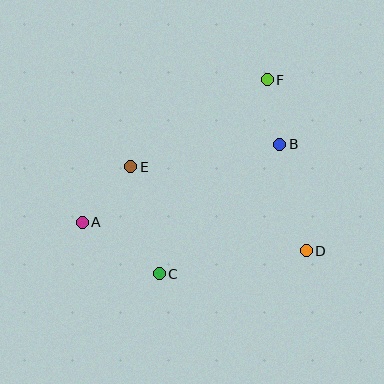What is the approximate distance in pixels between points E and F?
The distance between E and F is approximately 162 pixels.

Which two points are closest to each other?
Points B and F are closest to each other.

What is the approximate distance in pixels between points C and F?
The distance between C and F is approximately 222 pixels.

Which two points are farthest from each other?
Points A and F are farthest from each other.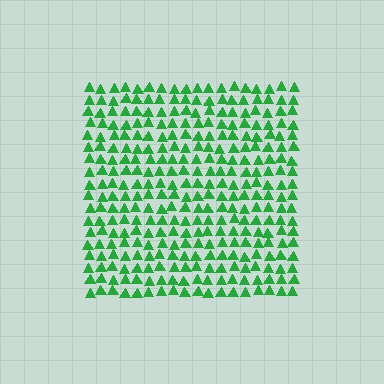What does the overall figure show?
The overall figure shows a square.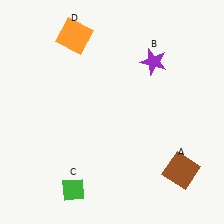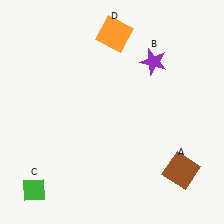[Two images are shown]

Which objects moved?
The objects that moved are: the green diamond (C), the orange square (D).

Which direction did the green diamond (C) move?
The green diamond (C) moved left.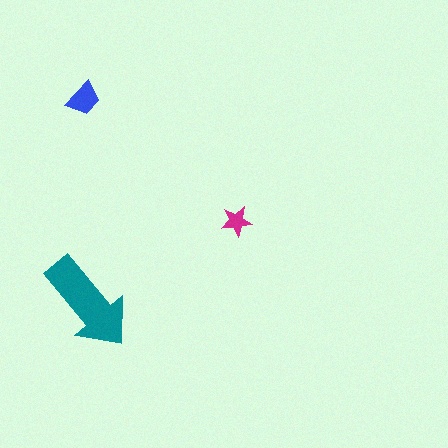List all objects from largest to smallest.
The teal arrow, the blue trapezoid, the magenta star.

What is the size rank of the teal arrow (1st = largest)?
1st.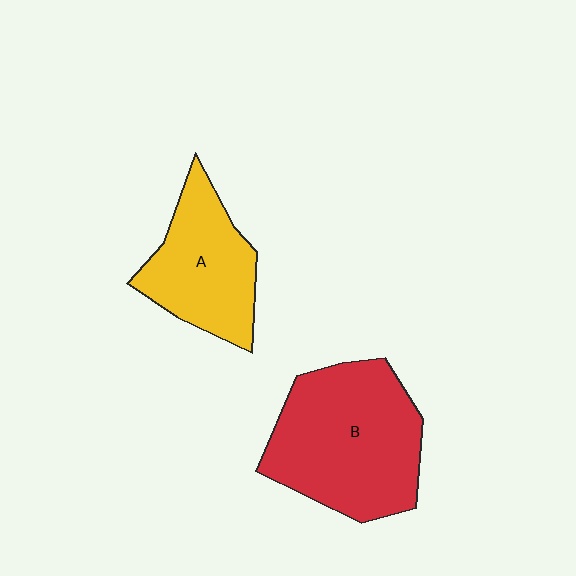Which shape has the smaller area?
Shape A (yellow).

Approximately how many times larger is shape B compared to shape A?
Approximately 1.5 times.